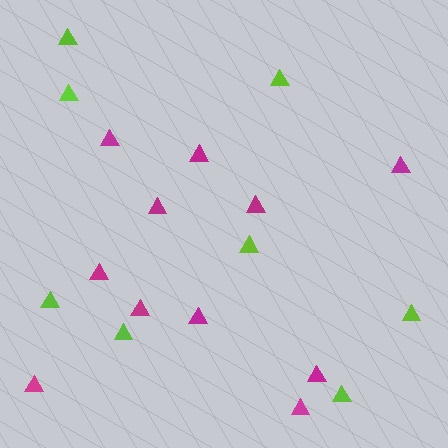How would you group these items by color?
There are 2 groups: one group of lime triangles (8) and one group of magenta triangles (11).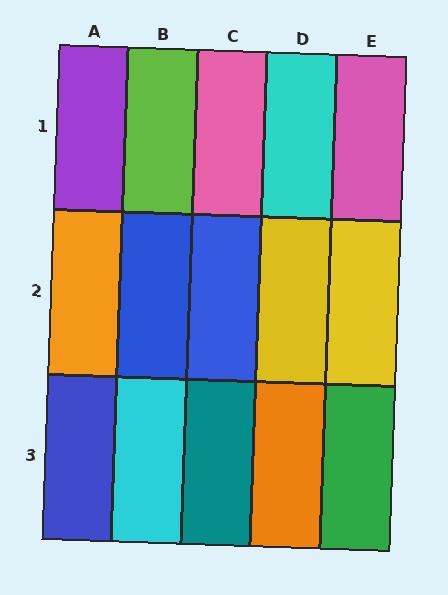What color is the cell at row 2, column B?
Blue.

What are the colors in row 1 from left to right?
Purple, lime, pink, cyan, pink.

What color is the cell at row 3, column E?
Green.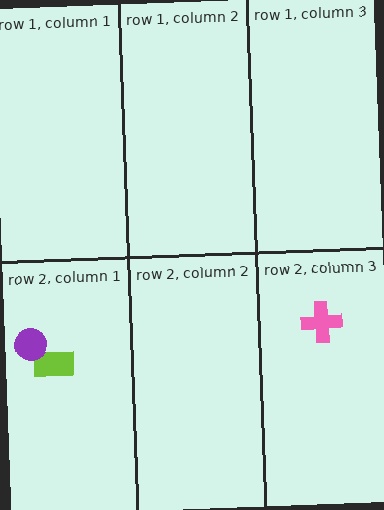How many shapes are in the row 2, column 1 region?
2.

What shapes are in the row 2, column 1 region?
The lime rectangle, the purple circle.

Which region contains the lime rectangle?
The row 2, column 1 region.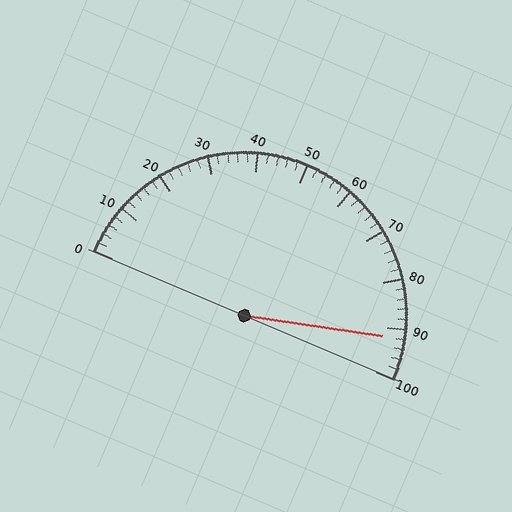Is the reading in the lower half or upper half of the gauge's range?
The reading is in the upper half of the range (0 to 100).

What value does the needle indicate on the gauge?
The needle indicates approximately 92.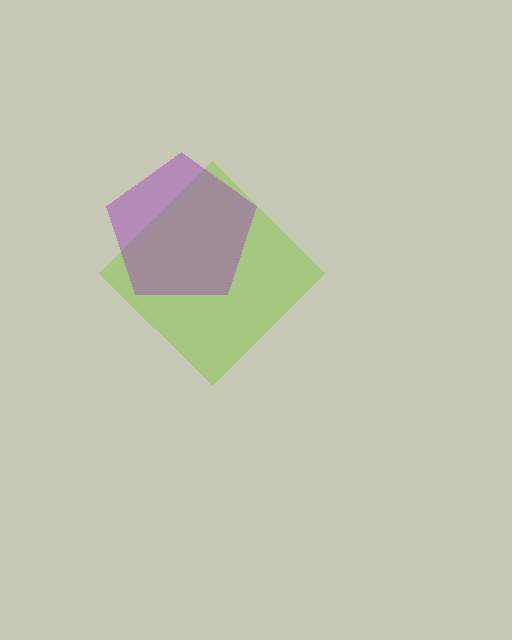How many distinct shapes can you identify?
There are 2 distinct shapes: a lime diamond, a purple pentagon.